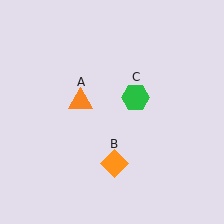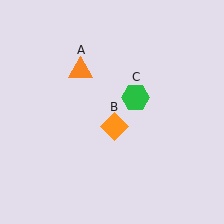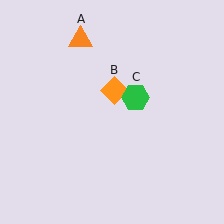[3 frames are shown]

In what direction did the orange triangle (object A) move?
The orange triangle (object A) moved up.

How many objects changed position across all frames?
2 objects changed position: orange triangle (object A), orange diamond (object B).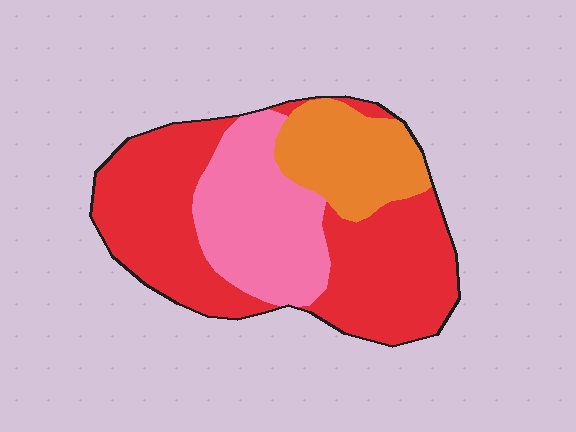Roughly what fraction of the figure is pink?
Pink takes up about one quarter (1/4) of the figure.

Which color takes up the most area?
Red, at roughly 55%.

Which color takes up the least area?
Orange, at roughly 20%.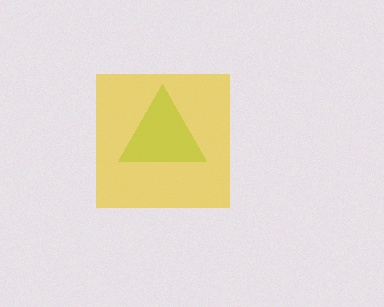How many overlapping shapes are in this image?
There are 2 overlapping shapes in the image.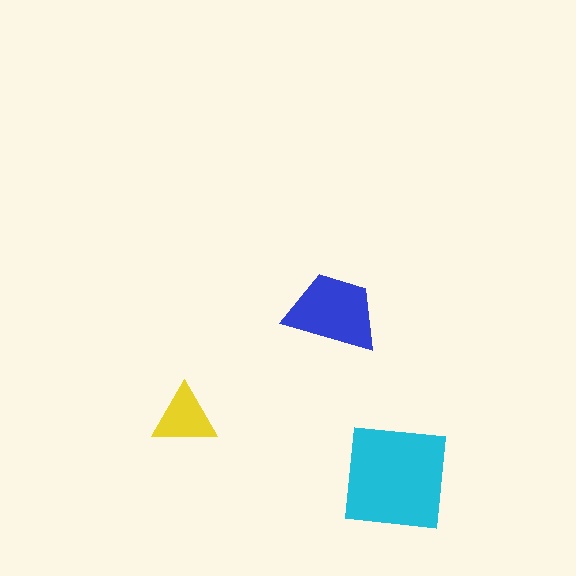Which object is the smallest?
The yellow triangle.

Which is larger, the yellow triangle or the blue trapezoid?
The blue trapezoid.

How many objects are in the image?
There are 3 objects in the image.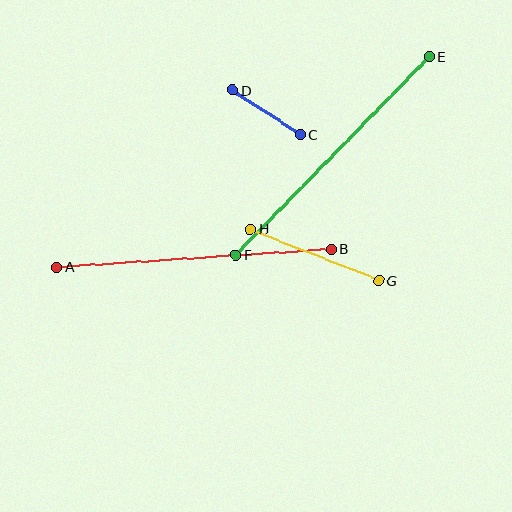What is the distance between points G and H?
The distance is approximately 138 pixels.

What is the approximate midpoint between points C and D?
The midpoint is at approximately (266, 113) pixels.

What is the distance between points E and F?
The distance is approximately 277 pixels.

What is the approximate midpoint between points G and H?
The midpoint is at approximately (315, 255) pixels.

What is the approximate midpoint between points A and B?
The midpoint is at approximately (194, 258) pixels.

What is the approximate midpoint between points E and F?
The midpoint is at approximately (333, 156) pixels.